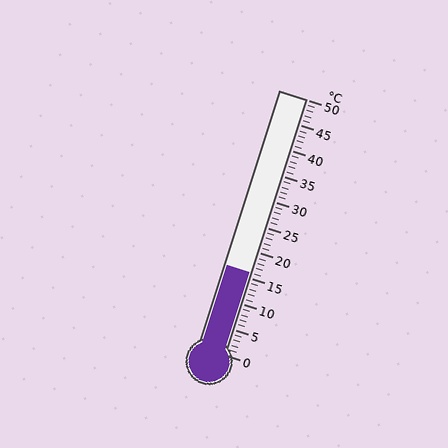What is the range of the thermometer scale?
The thermometer scale ranges from 0°C to 50°C.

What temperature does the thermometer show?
The thermometer shows approximately 16°C.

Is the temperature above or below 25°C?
The temperature is below 25°C.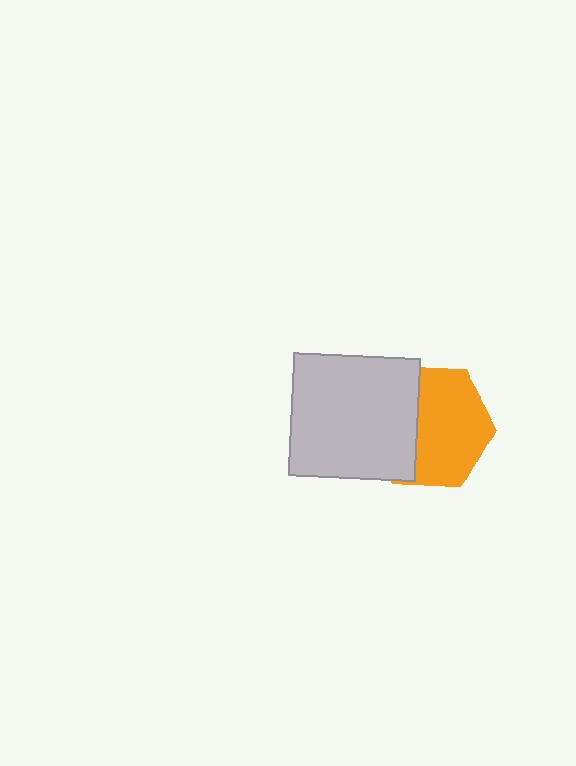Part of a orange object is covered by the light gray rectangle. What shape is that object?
It is a hexagon.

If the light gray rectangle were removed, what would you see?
You would see the complete orange hexagon.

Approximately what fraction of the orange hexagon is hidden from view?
Roughly 37% of the orange hexagon is hidden behind the light gray rectangle.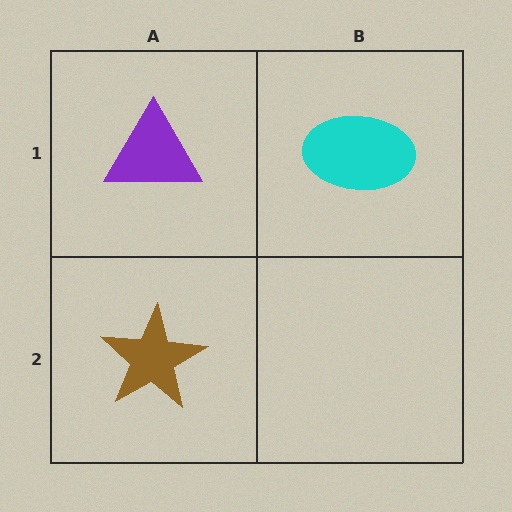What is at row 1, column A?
A purple triangle.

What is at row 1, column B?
A cyan ellipse.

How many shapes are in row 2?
1 shape.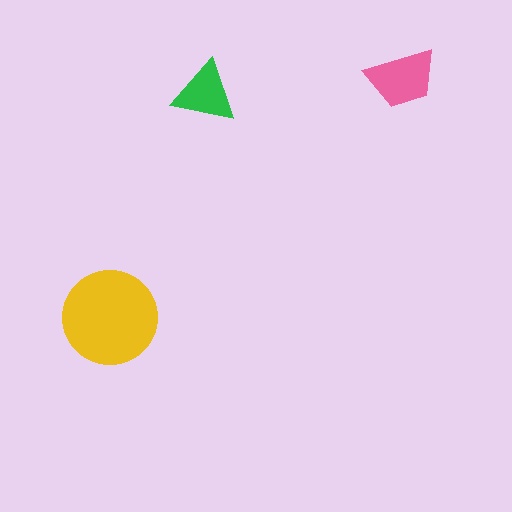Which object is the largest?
The yellow circle.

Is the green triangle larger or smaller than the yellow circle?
Smaller.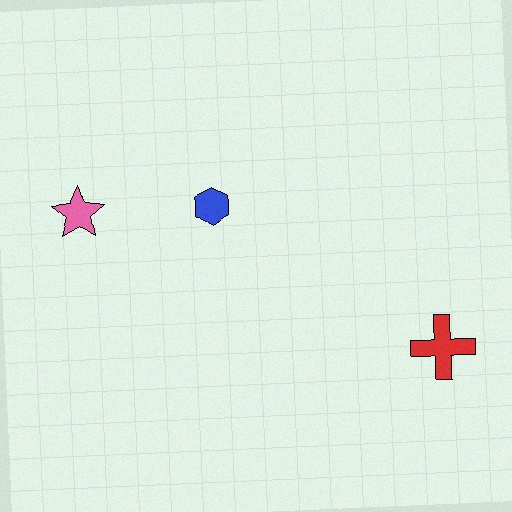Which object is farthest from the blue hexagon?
The red cross is farthest from the blue hexagon.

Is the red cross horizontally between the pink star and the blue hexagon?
No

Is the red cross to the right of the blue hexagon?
Yes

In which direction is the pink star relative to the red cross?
The pink star is to the left of the red cross.